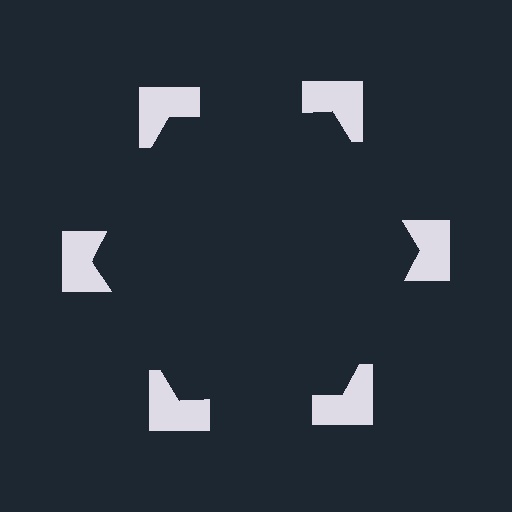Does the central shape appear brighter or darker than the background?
It typically appears slightly darker than the background, even though no actual brightness change is drawn.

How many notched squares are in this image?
There are 6 — one at each vertex of the illusory hexagon.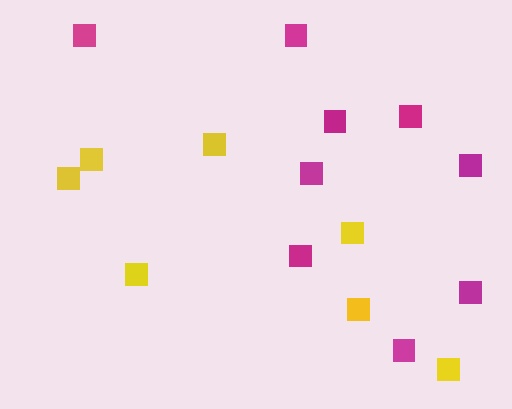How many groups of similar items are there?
There are 2 groups: one group of yellow squares (7) and one group of magenta squares (9).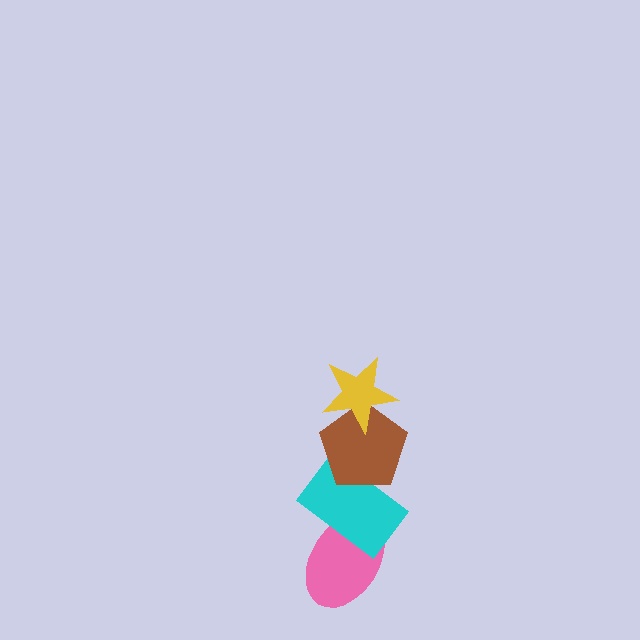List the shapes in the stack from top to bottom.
From top to bottom: the yellow star, the brown pentagon, the cyan rectangle, the pink ellipse.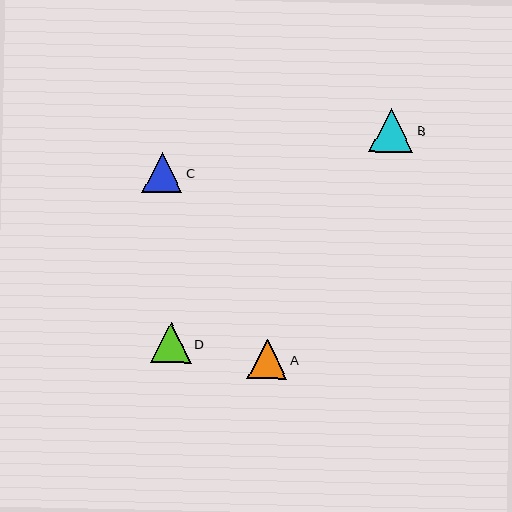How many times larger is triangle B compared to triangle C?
Triangle B is approximately 1.1 times the size of triangle C.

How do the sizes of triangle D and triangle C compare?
Triangle D and triangle C are approximately the same size.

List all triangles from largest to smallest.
From largest to smallest: B, D, C, A.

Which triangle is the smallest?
Triangle A is the smallest with a size of approximately 39 pixels.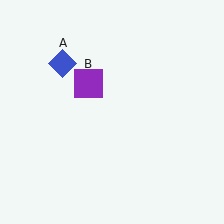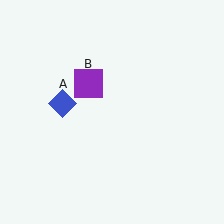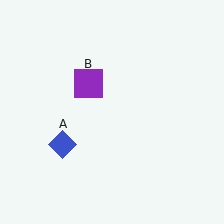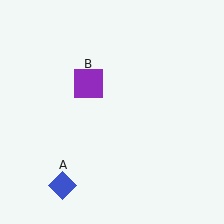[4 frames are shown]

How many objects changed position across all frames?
1 object changed position: blue diamond (object A).